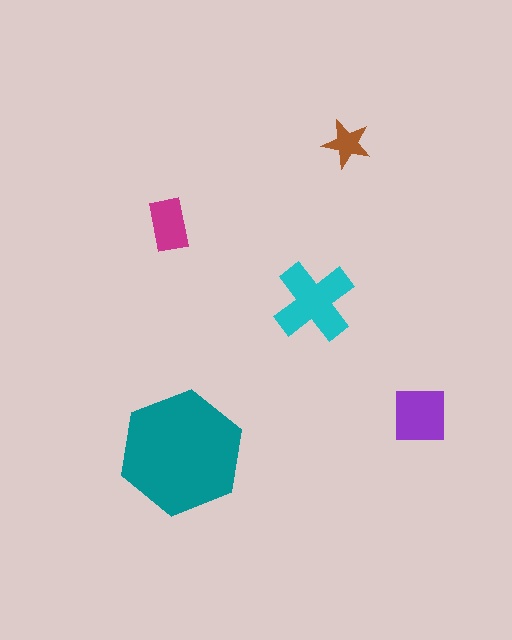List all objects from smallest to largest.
The brown star, the magenta rectangle, the purple square, the cyan cross, the teal hexagon.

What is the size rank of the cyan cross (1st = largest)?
2nd.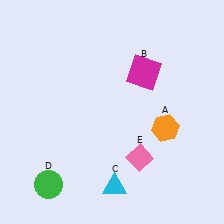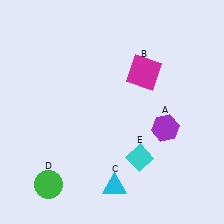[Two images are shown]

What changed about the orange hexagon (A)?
In Image 1, A is orange. In Image 2, it changed to purple.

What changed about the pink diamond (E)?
In Image 1, E is pink. In Image 2, it changed to cyan.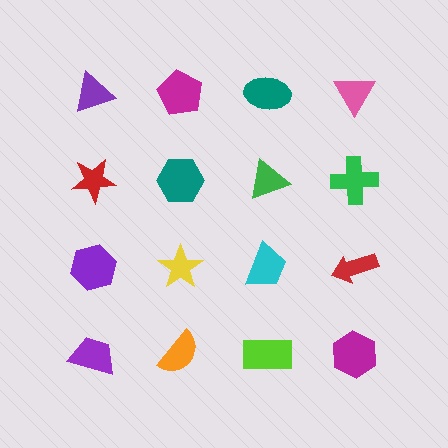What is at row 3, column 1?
A purple hexagon.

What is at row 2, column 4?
A green cross.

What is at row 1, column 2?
A magenta pentagon.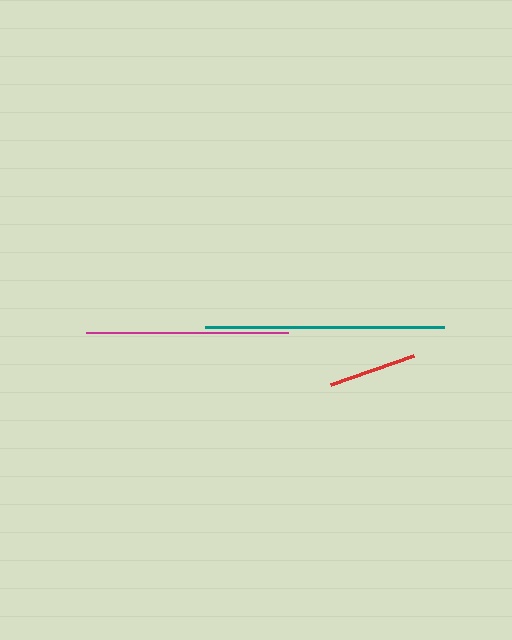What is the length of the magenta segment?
The magenta segment is approximately 202 pixels long.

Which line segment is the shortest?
The red line is the shortest at approximately 88 pixels.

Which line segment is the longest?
The teal line is the longest at approximately 239 pixels.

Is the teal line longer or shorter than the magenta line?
The teal line is longer than the magenta line.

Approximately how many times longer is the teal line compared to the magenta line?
The teal line is approximately 1.2 times the length of the magenta line.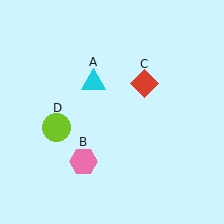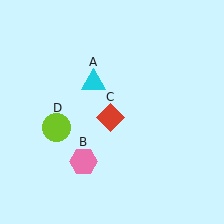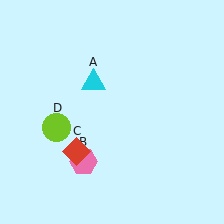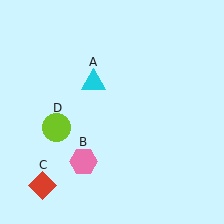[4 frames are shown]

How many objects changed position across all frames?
1 object changed position: red diamond (object C).